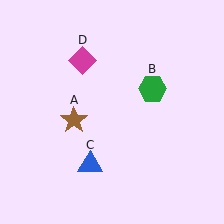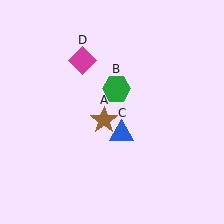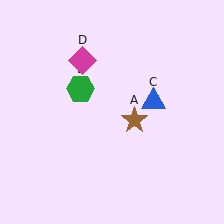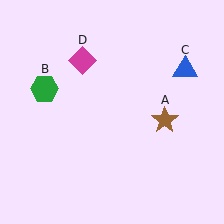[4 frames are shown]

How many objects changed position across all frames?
3 objects changed position: brown star (object A), green hexagon (object B), blue triangle (object C).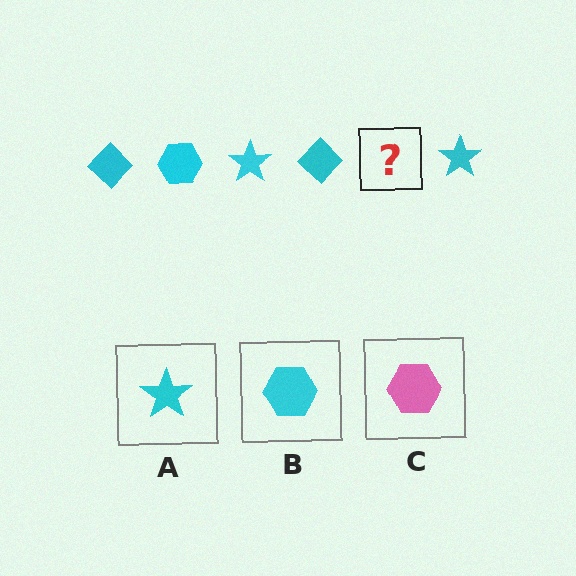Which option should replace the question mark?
Option B.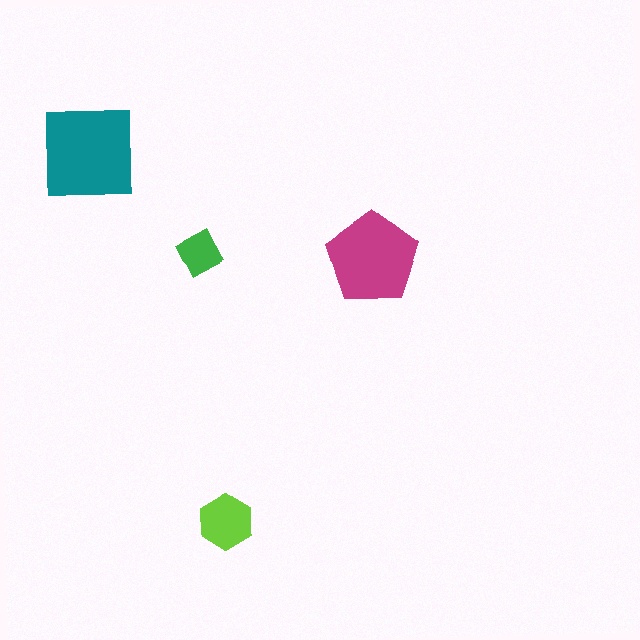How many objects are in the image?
There are 4 objects in the image.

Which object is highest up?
The teal square is topmost.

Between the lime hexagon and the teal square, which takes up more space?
The teal square.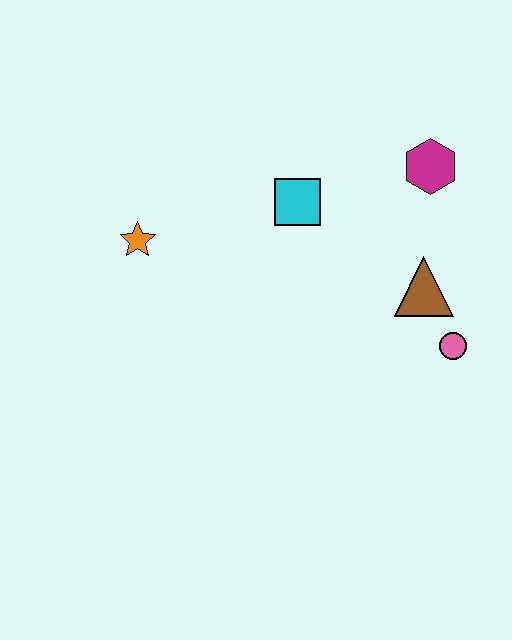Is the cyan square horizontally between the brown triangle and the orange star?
Yes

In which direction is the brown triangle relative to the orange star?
The brown triangle is to the right of the orange star.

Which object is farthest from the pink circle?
The orange star is farthest from the pink circle.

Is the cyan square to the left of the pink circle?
Yes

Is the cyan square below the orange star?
No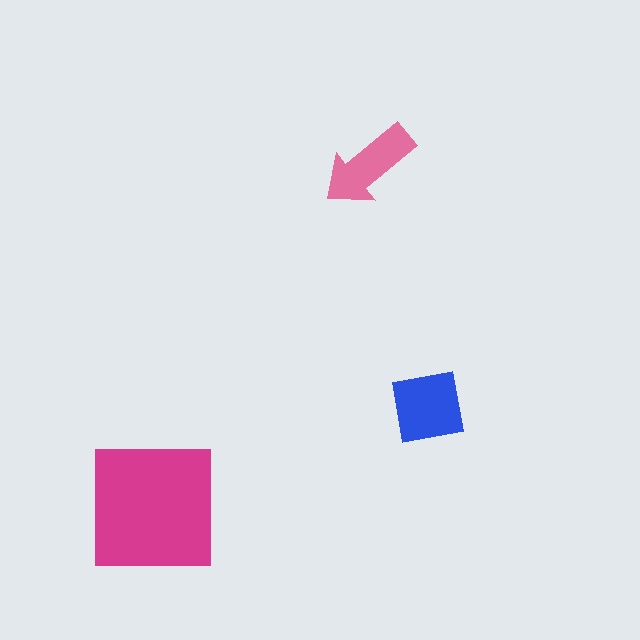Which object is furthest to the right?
The blue square is rightmost.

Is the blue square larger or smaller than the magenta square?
Smaller.